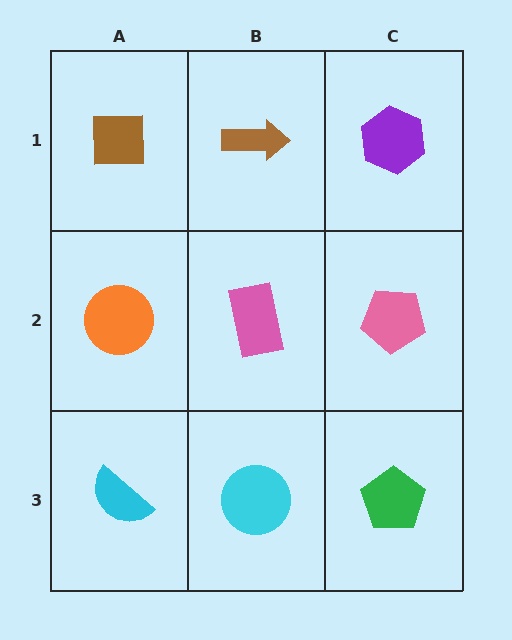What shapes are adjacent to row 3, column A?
An orange circle (row 2, column A), a cyan circle (row 3, column B).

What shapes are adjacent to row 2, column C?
A purple hexagon (row 1, column C), a green pentagon (row 3, column C), a pink rectangle (row 2, column B).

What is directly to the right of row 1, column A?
A brown arrow.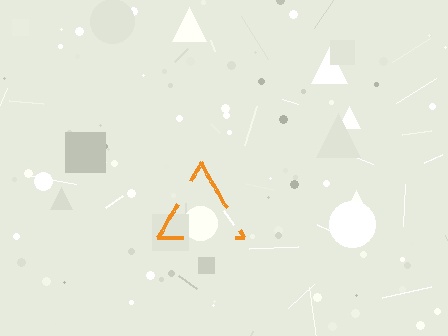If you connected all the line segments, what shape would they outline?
They would outline a triangle.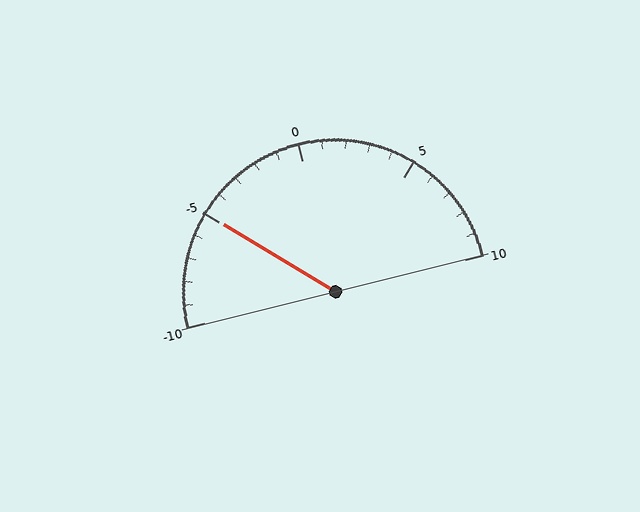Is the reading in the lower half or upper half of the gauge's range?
The reading is in the lower half of the range (-10 to 10).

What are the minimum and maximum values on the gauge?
The gauge ranges from -10 to 10.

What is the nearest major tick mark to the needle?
The nearest major tick mark is -5.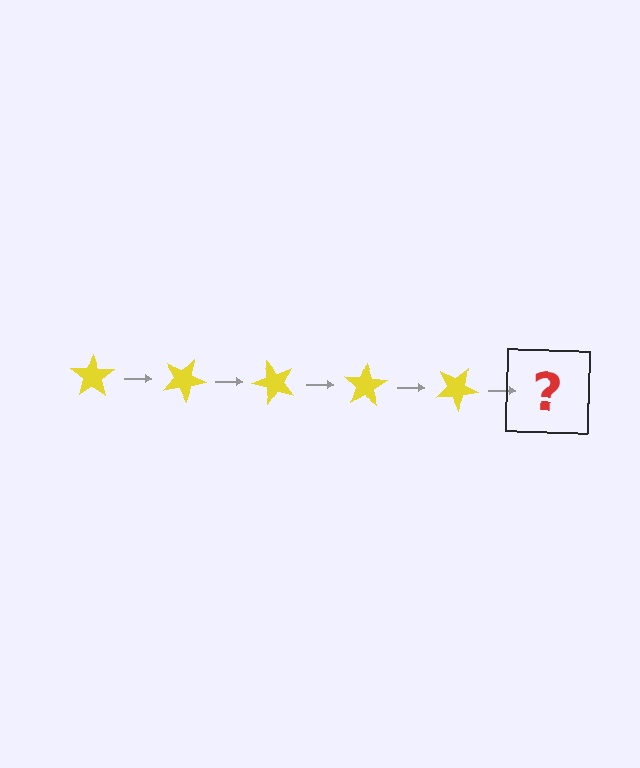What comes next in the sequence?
The next element should be a yellow star rotated 125 degrees.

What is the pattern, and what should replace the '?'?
The pattern is that the star rotates 25 degrees each step. The '?' should be a yellow star rotated 125 degrees.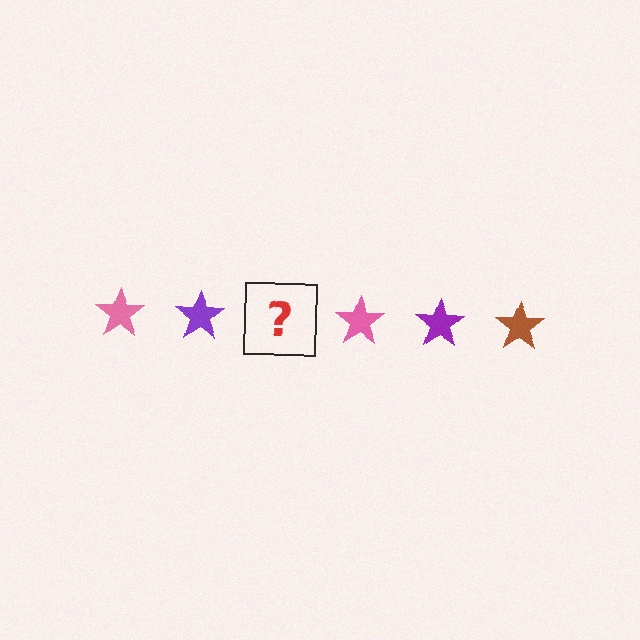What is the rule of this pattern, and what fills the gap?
The rule is that the pattern cycles through pink, purple, brown stars. The gap should be filled with a brown star.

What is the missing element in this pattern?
The missing element is a brown star.